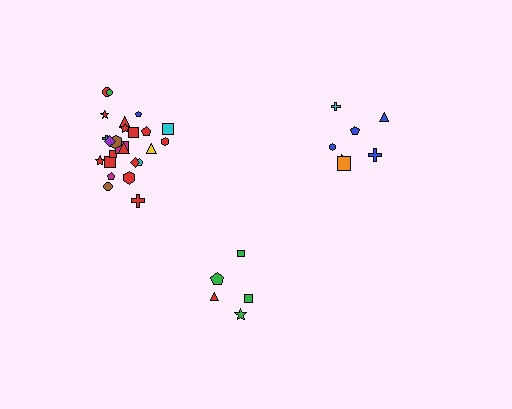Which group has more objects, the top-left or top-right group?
The top-left group.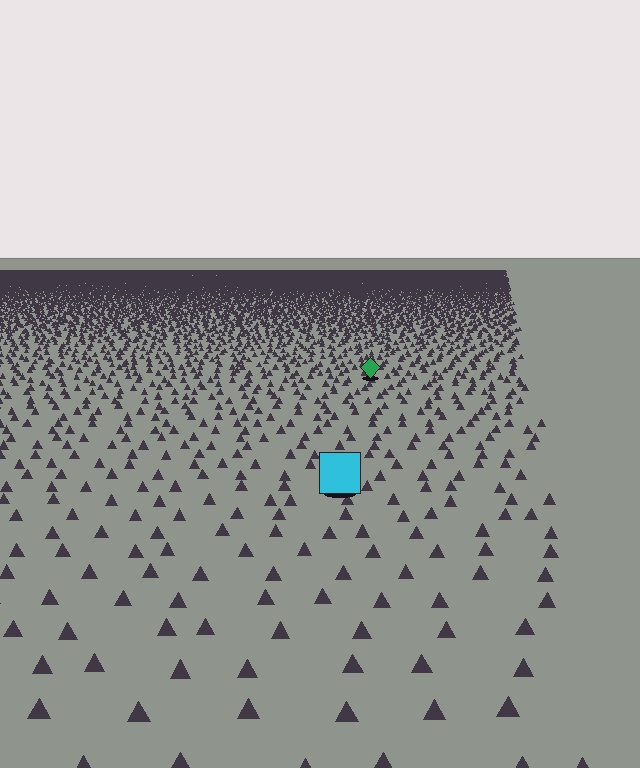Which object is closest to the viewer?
The cyan square is closest. The texture marks near it are larger and more spread out.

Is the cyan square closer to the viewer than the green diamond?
Yes. The cyan square is closer — you can tell from the texture gradient: the ground texture is coarser near it.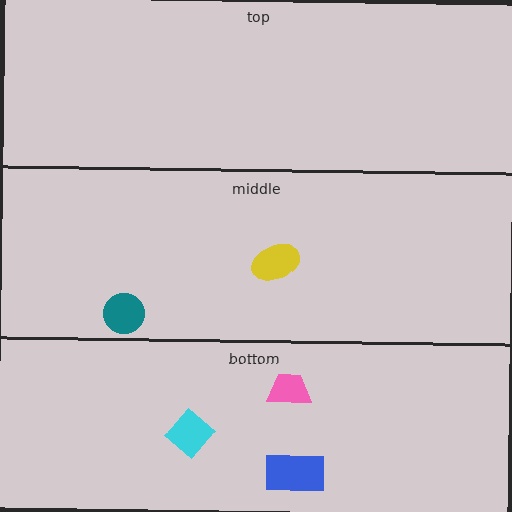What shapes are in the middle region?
The teal circle, the yellow ellipse.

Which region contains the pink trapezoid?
The bottom region.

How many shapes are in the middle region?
2.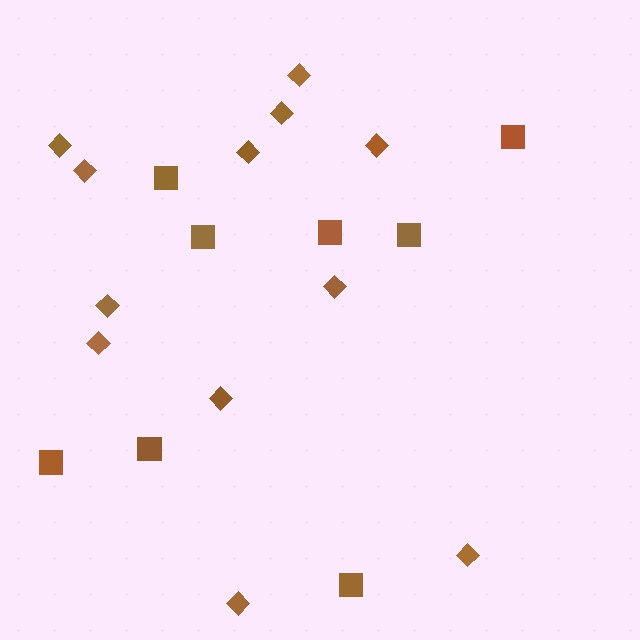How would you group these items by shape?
There are 2 groups: one group of diamonds (12) and one group of squares (8).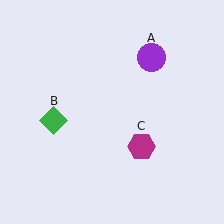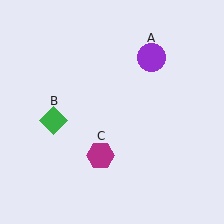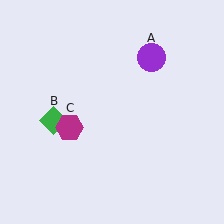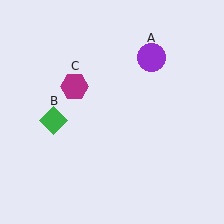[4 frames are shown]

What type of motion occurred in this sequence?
The magenta hexagon (object C) rotated clockwise around the center of the scene.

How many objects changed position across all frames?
1 object changed position: magenta hexagon (object C).